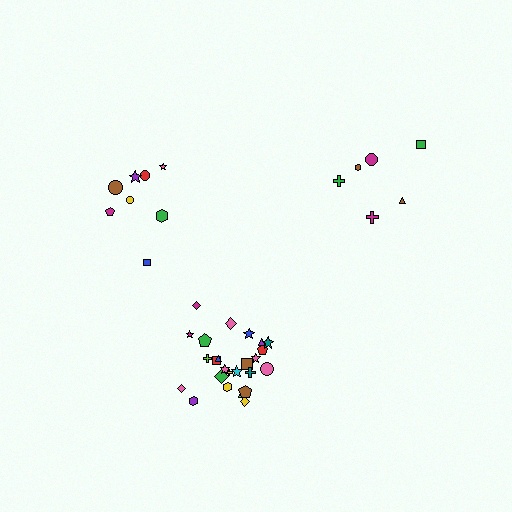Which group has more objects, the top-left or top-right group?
The top-left group.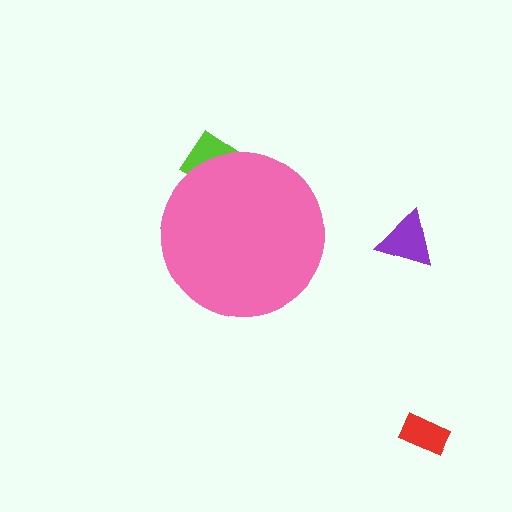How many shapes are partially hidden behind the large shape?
1 shape is partially hidden.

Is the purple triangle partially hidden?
No, the purple triangle is fully visible.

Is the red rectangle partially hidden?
No, the red rectangle is fully visible.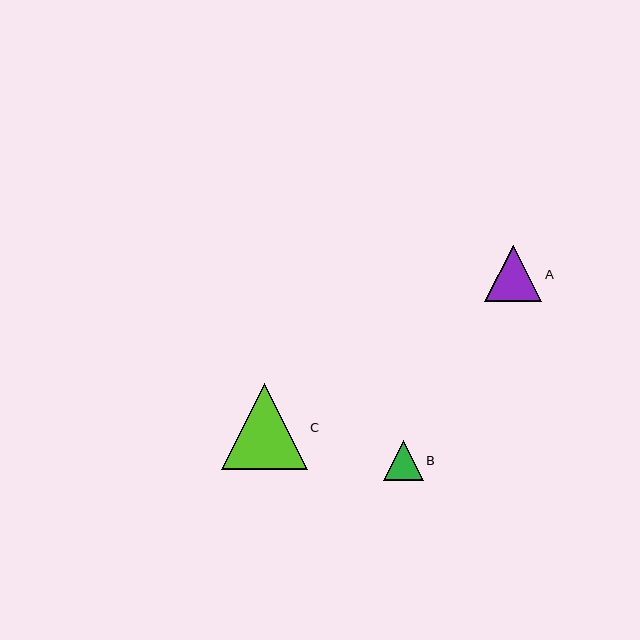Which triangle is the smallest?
Triangle B is the smallest with a size of approximately 39 pixels.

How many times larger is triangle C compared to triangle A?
Triangle C is approximately 1.5 times the size of triangle A.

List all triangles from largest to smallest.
From largest to smallest: C, A, B.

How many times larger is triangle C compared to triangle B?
Triangle C is approximately 2.2 times the size of triangle B.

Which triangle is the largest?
Triangle C is the largest with a size of approximately 86 pixels.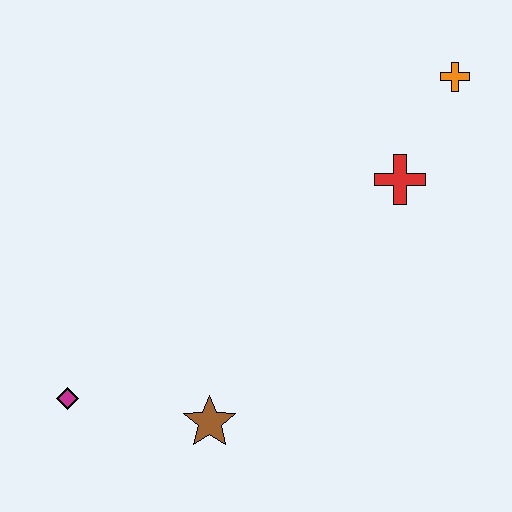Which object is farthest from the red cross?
The magenta diamond is farthest from the red cross.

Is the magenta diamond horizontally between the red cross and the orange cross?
No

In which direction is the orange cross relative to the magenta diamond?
The orange cross is to the right of the magenta diamond.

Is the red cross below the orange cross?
Yes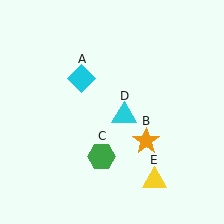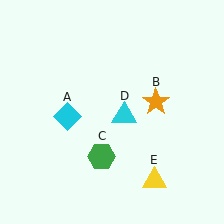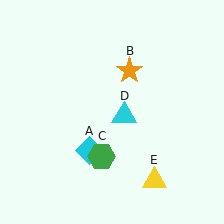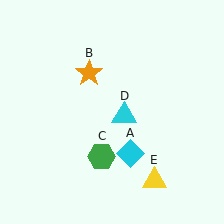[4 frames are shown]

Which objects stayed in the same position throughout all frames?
Green hexagon (object C) and cyan triangle (object D) and yellow triangle (object E) remained stationary.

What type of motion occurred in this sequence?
The cyan diamond (object A), orange star (object B) rotated counterclockwise around the center of the scene.